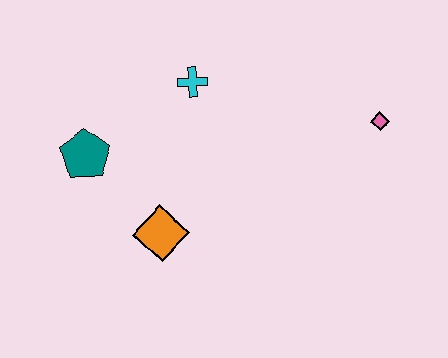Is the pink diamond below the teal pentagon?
No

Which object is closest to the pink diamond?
The cyan cross is closest to the pink diamond.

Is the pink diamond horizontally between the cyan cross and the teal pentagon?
No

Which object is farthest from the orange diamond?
The pink diamond is farthest from the orange diamond.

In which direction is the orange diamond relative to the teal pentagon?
The orange diamond is below the teal pentagon.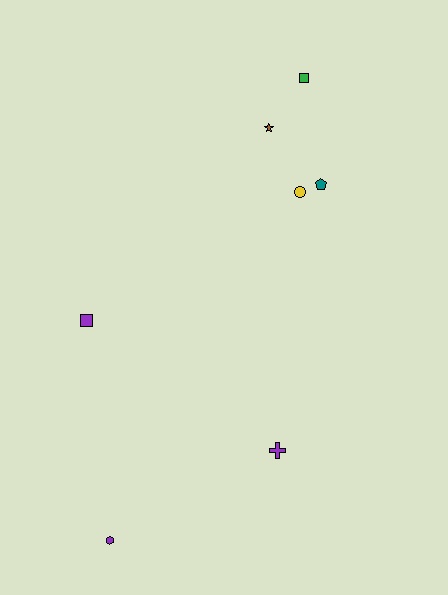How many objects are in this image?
There are 7 objects.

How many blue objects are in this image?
There are no blue objects.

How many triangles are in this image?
There are no triangles.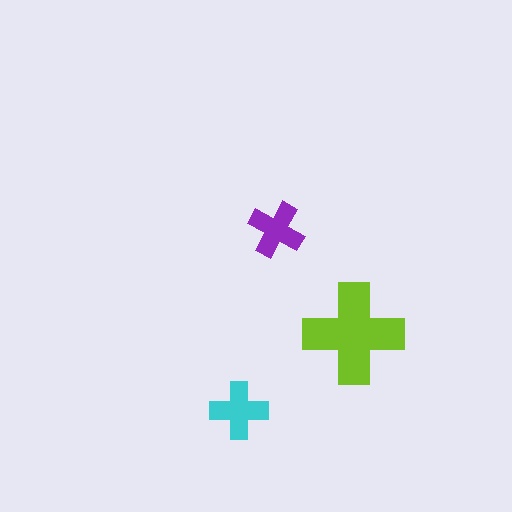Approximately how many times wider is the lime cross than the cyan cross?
About 1.5 times wider.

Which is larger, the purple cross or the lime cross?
The lime one.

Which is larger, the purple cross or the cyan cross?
The cyan one.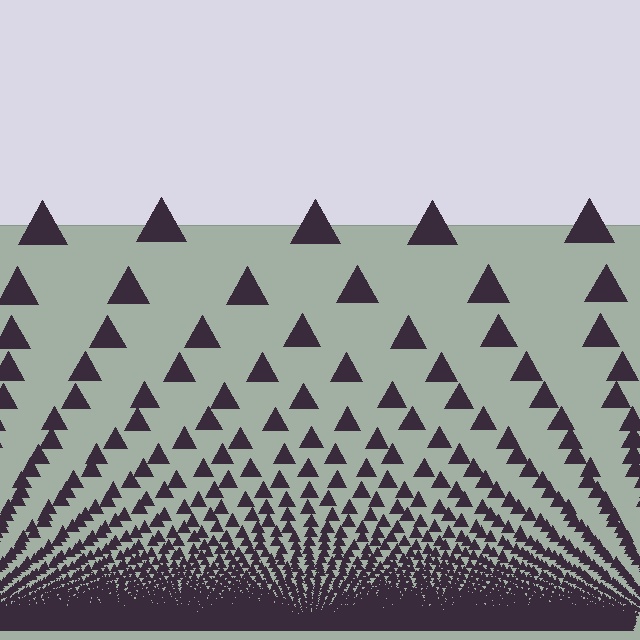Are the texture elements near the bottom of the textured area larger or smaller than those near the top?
Smaller. The gradient is inverted — elements near the bottom are smaller and denser.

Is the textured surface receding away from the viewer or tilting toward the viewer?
The surface appears to tilt toward the viewer. Texture elements get larger and sparser toward the top.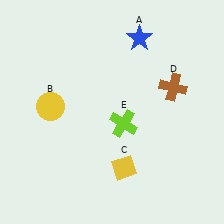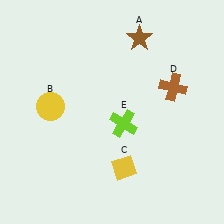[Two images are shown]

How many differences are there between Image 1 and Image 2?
There is 1 difference between the two images.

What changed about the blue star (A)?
In Image 1, A is blue. In Image 2, it changed to brown.